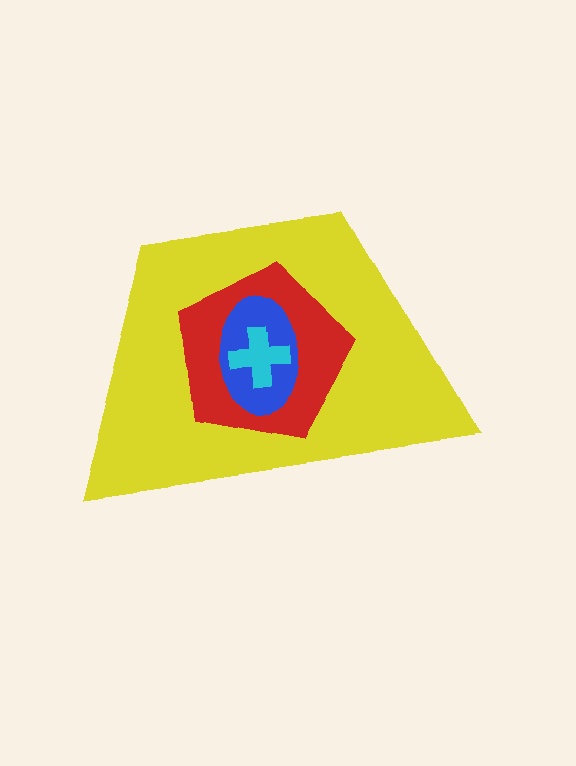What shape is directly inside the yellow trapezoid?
The red pentagon.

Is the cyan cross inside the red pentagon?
Yes.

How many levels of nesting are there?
4.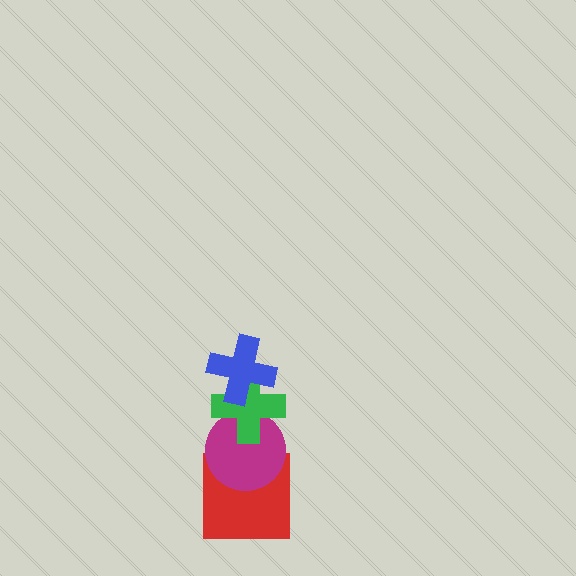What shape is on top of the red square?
The magenta circle is on top of the red square.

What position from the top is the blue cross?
The blue cross is 1st from the top.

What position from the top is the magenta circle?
The magenta circle is 3rd from the top.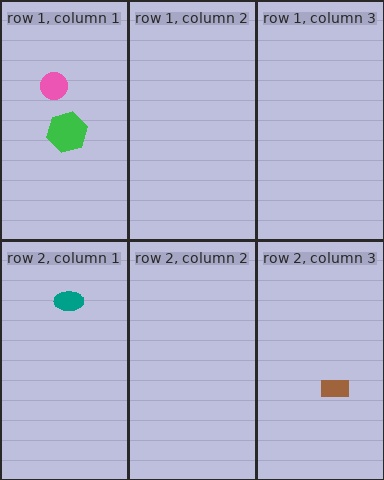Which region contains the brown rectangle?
The row 2, column 3 region.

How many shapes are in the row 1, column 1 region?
2.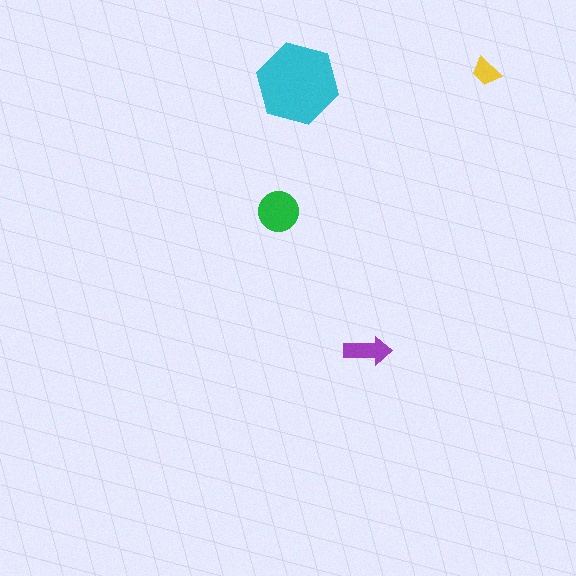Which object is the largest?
The cyan hexagon.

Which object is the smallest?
The yellow trapezoid.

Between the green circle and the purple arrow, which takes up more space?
The green circle.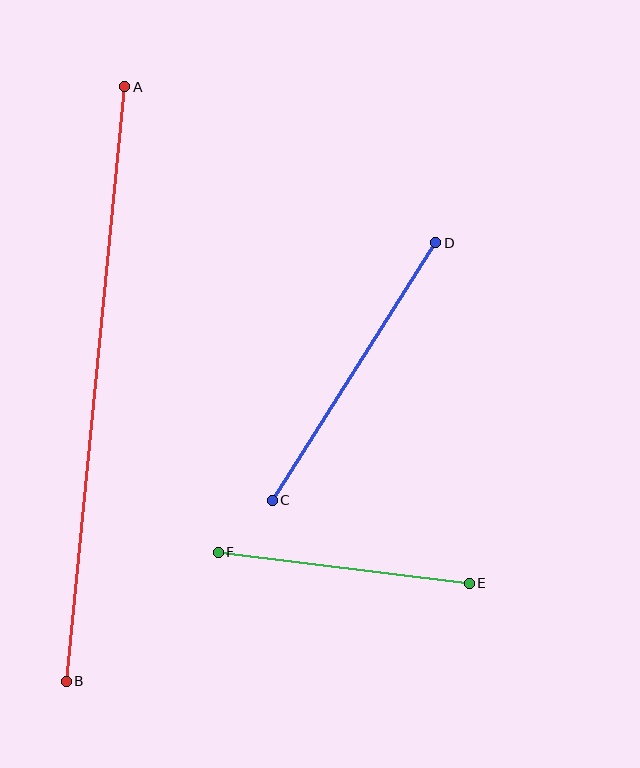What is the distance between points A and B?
The distance is approximately 597 pixels.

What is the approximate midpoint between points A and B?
The midpoint is at approximately (96, 384) pixels.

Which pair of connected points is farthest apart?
Points A and B are farthest apart.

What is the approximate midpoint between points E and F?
The midpoint is at approximately (344, 568) pixels.